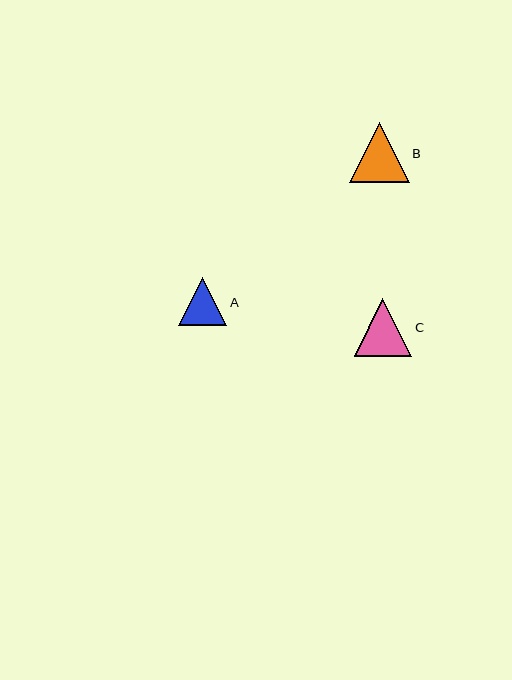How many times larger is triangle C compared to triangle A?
Triangle C is approximately 1.2 times the size of triangle A.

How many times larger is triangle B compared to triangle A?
Triangle B is approximately 1.2 times the size of triangle A.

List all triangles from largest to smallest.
From largest to smallest: B, C, A.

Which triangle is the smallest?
Triangle A is the smallest with a size of approximately 48 pixels.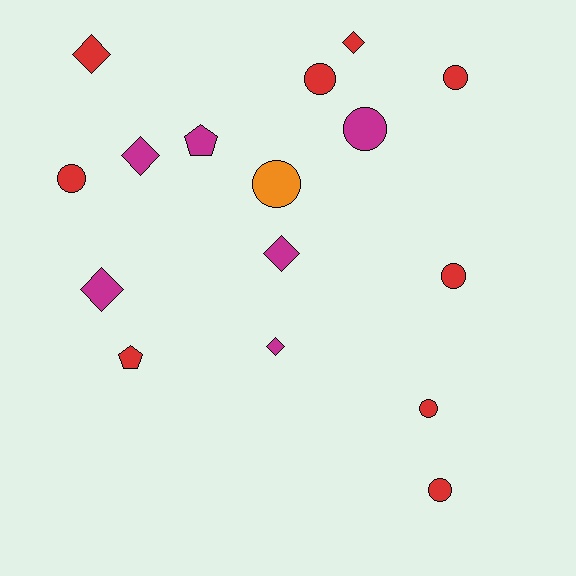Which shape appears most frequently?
Circle, with 8 objects.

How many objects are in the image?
There are 16 objects.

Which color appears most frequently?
Red, with 9 objects.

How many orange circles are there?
There is 1 orange circle.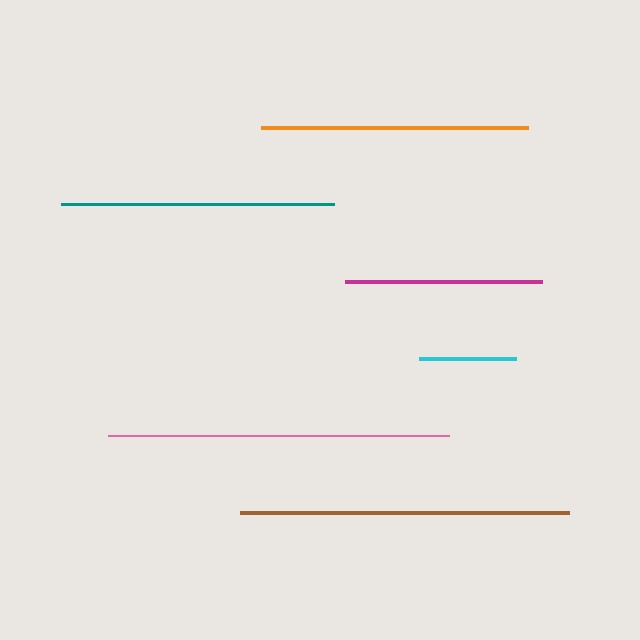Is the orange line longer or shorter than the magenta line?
The orange line is longer than the magenta line.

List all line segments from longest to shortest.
From longest to shortest: pink, brown, teal, orange, magenta, cyan.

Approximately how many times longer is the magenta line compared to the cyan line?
The magenta line is approximately 2.0 times the length of the cyan line.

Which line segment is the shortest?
The cyan line is the shortest at approximately 97 pixels.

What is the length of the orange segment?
The orange segment is approximately 267 pixels long.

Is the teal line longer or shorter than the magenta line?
The teal line is longer than the magenta line.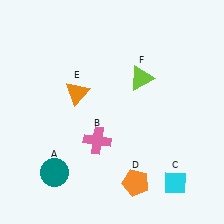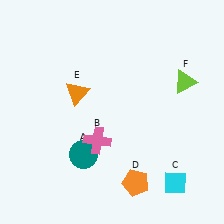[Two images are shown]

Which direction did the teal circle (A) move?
The teal circle (A) moved right.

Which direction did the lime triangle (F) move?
The lime triangle (F) moved right.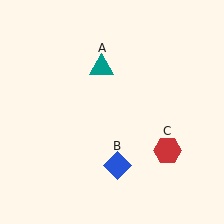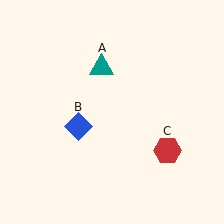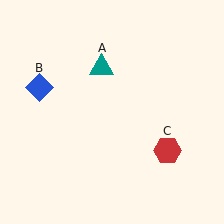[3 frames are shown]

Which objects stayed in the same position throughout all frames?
Teal triangle (object A) and red hexagon (object C) remained stationary.